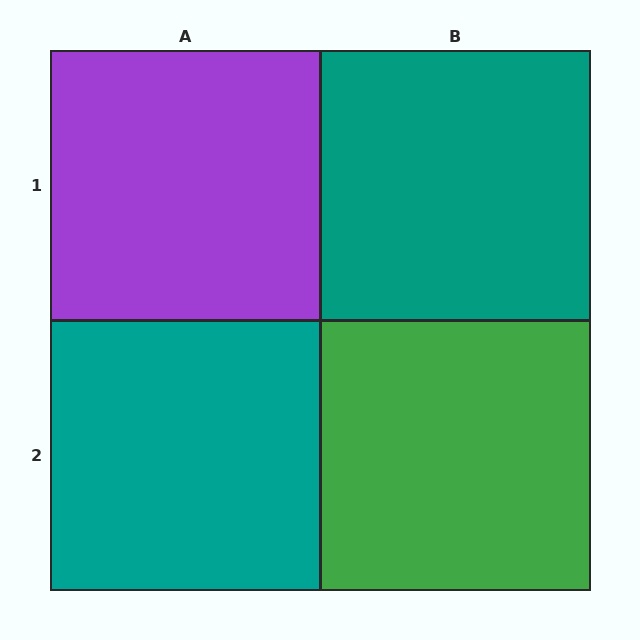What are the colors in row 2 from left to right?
Teal, green.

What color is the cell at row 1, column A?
Purple.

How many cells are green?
1 cell is green.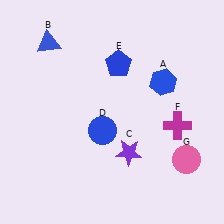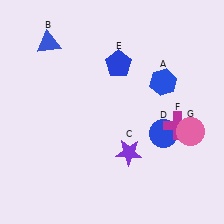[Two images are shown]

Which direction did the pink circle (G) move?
The pink circle (G) moved up.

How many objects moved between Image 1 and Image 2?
2 objects moved between the two images.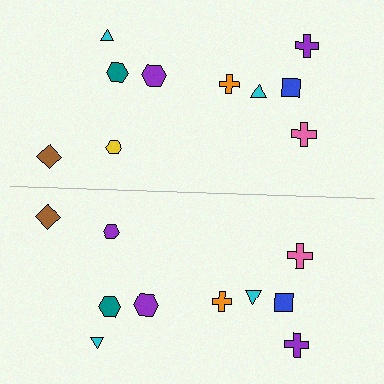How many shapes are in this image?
There are 20 shapes in this image.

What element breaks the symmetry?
The purple hexagon on the bottom side breaks the symmetry — its mirror counterpart is yellow.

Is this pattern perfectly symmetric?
No, the pattern is not perfectly symmetric. The purple hexagon on the bottom side breaks the symmetry — its mirror counterpart is yellow.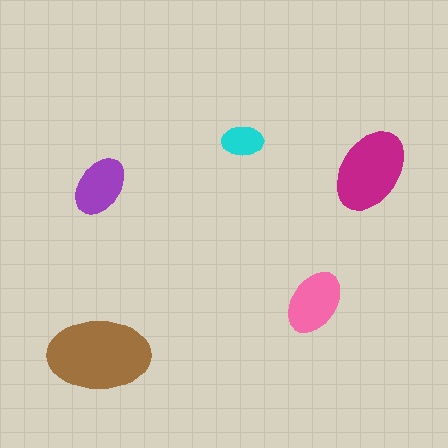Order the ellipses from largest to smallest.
the brown one, the magenta one, the pink one, the purple one, the cyan one.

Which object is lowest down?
The brown ellipse is bottommost.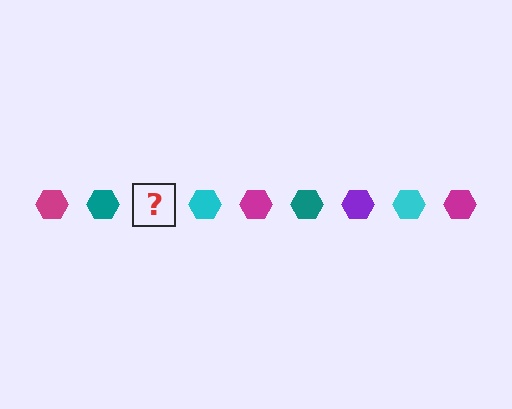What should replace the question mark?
The question mark should be replaced with a purple hexagon.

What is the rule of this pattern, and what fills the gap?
The rule is that the pattern cycles through magenta, teal, purple, cyan hexagons. The gap should be filled with a purple hexagon.